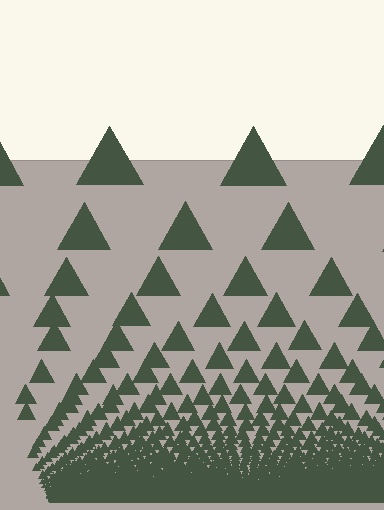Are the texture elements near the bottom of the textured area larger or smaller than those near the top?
Smaller. The gradient is inverted — elements near the bottom are smaller and denser.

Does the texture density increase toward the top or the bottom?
Density increases toward the bottom.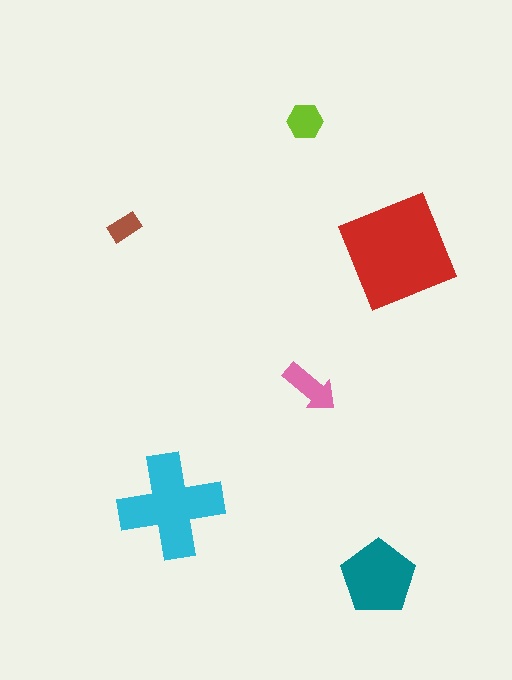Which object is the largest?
The red square.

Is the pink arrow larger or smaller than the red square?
Smaller.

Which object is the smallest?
The brown rectangle.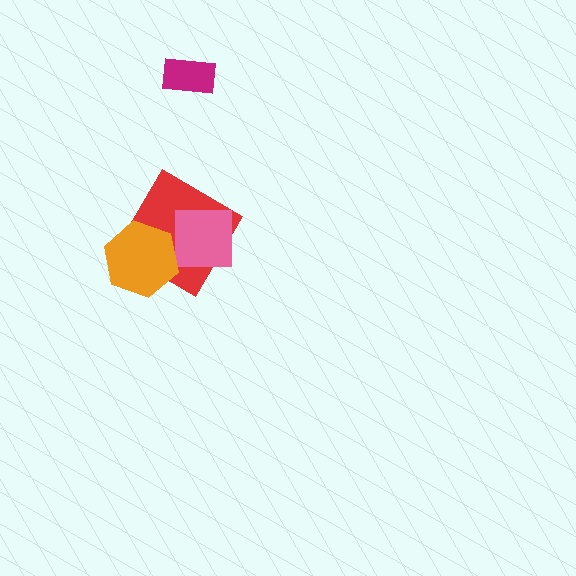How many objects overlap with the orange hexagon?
1 object overlaps with the orange hexagon.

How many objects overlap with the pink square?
1 object overlaps with the pink square.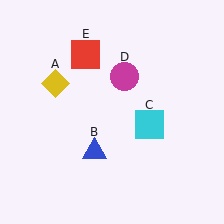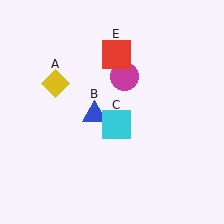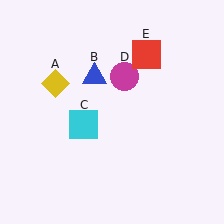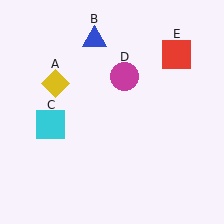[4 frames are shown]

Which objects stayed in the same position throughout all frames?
Yellow diamond (object A) and magenta circle (object D) remained stationary.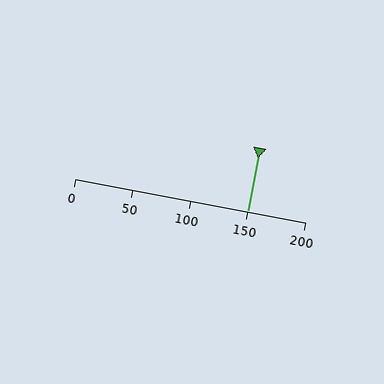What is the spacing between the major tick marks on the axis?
The major ticks are spaced 50 apart.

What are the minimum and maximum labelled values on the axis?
The axis runs from 0 to 200.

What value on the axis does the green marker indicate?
The marker indicates approximately 150.